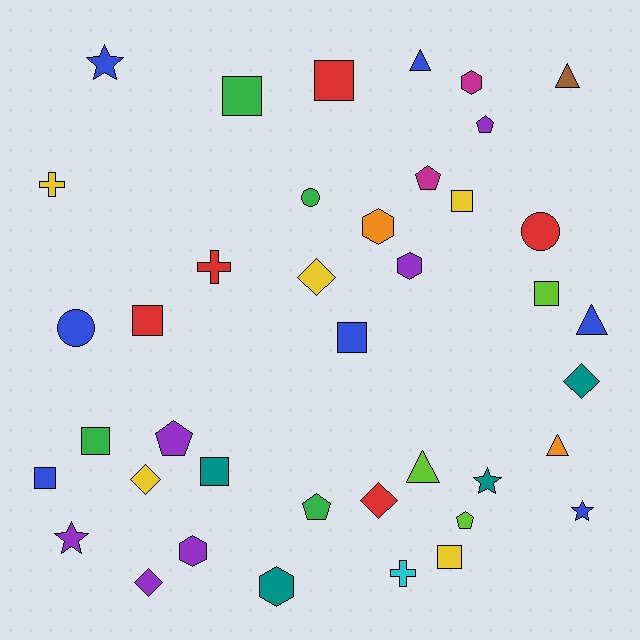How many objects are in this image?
There are 40 objects.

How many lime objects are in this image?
There are 3 lime objects.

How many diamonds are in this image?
There are 5 diamonds.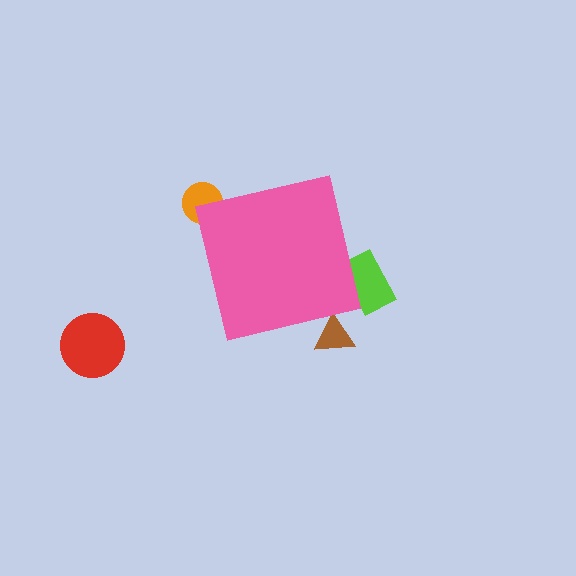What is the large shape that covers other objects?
A pink square.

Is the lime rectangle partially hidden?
Yes, the lime rectangle is partially hidden behind the pink square.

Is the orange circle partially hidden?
Yes, the orange circle is partially hidden behind the pink square.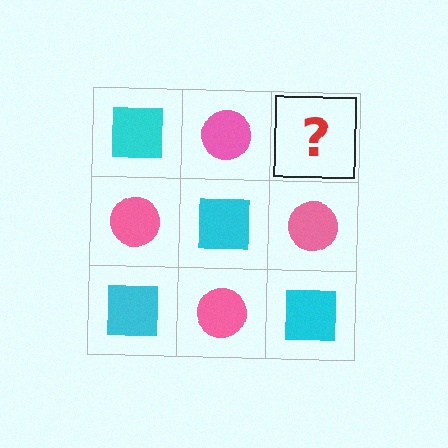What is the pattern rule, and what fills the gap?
The rule is that it alternates cyan square and pink circle in a checkerboard pattern. The gap should be filled with a cyan square.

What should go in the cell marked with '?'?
The missing cell should contain a cyan square.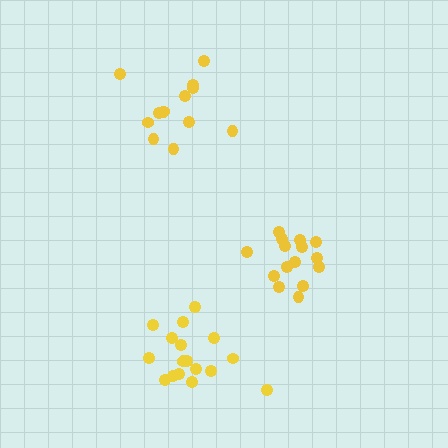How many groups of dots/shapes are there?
There are 3 groups.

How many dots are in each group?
Group 1: 15 dots, Group 2: 13 dots, Group 3: 18 dots (46 total).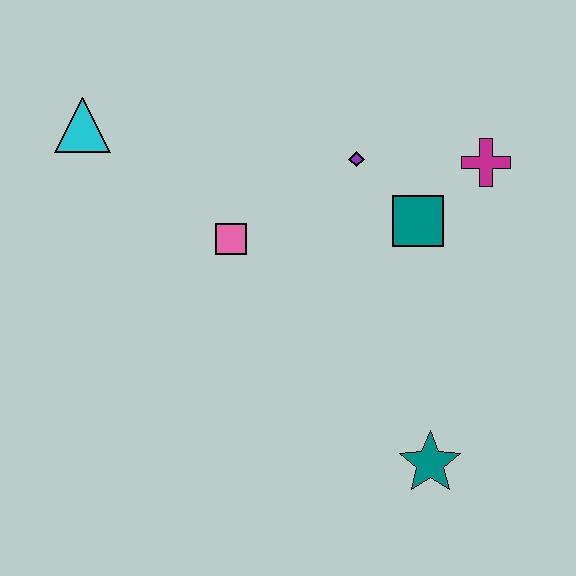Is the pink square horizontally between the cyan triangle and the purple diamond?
Yes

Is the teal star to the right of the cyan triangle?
Yes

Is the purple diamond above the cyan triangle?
No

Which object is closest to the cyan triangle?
The pink square is closest to the cyan triangle.